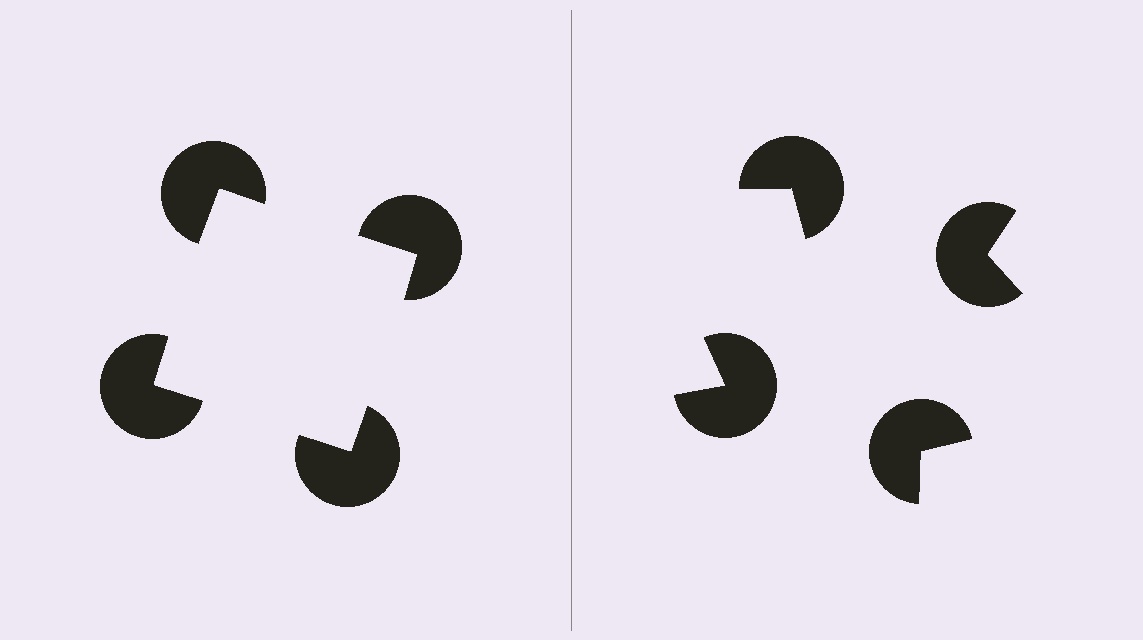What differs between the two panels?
The pac-man discs are positioned identically on both sides; only the wedge orientations differ. On the left they align to a square; on the right they are misaligned.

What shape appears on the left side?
An illusory square.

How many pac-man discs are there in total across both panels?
8 — 4 on each side.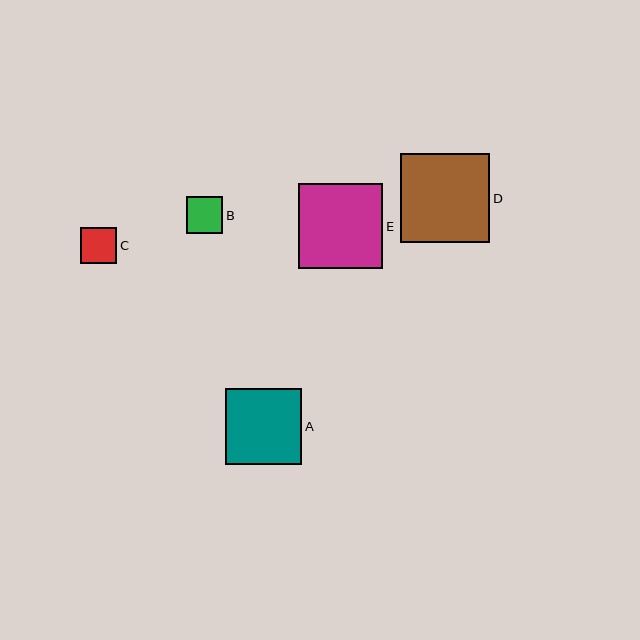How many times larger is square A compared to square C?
Square A is approximately 2.1 times the size of square C.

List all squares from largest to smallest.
From largest to smallest: D, E, A, B, C.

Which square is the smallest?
Square C is the smallest with a size of approximately 36 pixels.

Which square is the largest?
Square D is the largest with a size of approximately 89 pixels.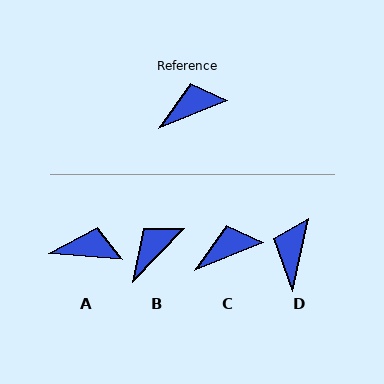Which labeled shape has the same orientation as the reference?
C.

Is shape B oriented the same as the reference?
No, it is off by about 24 degrees.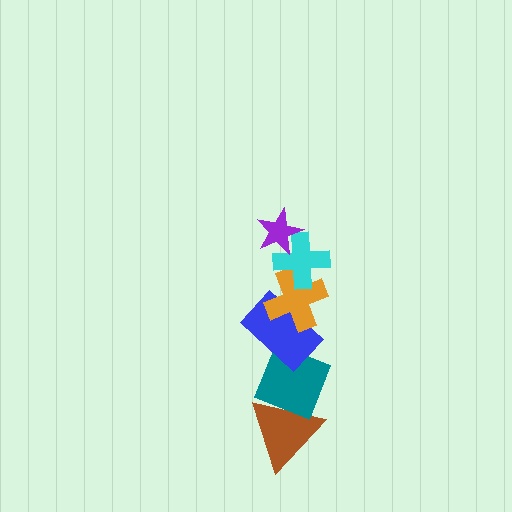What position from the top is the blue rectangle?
The blue rectangle is 4th from the top.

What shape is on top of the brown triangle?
The teal diamond is on top of the brown triangle.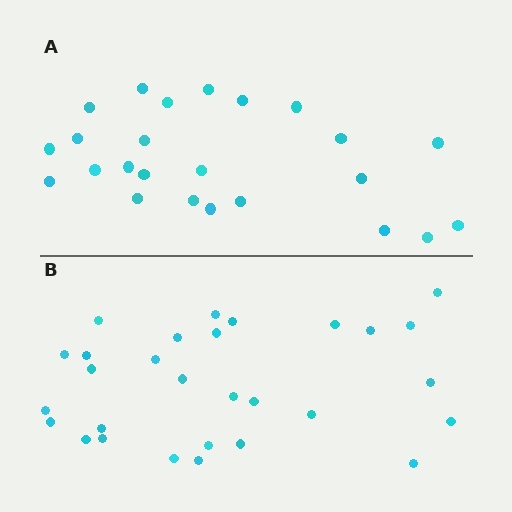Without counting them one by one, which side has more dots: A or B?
Region B (the bottom region) has more dots.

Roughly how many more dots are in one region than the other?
Region B has about 5 more dots than region A.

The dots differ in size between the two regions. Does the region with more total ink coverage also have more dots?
No. Region A has more total ink coverage because its dots are larger, but region B actually contains more individual dots. Total area can be misleading — the number of items is what matters here.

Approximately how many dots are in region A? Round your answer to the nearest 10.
About 20 dots. (The exact count is 24, which rounds to 20.)